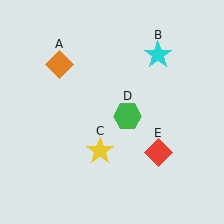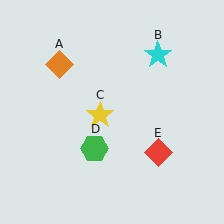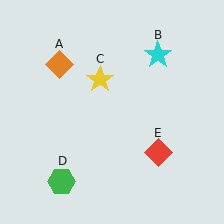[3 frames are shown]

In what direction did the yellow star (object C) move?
The yellow star (object C) moved up.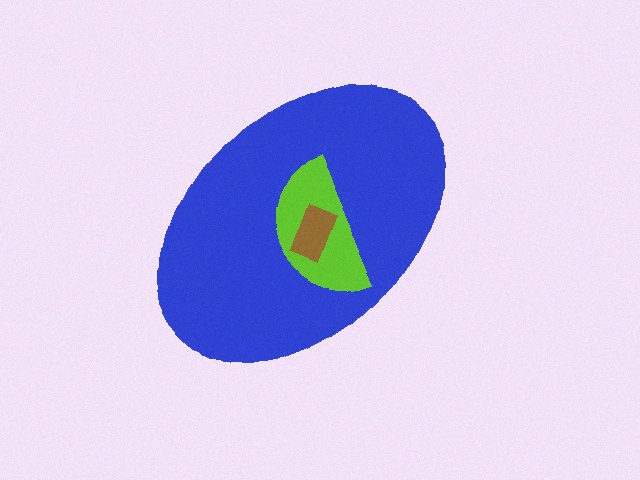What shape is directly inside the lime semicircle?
The brown rectangle.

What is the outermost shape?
The blue ellipse.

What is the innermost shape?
The brown rectangle.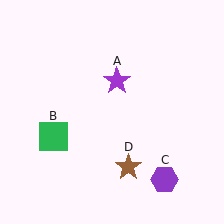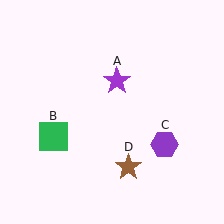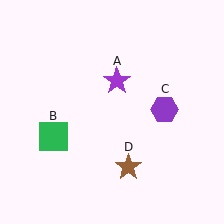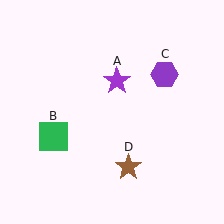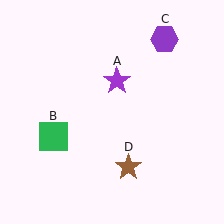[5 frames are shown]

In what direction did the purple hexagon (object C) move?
The purple hexagon (object C) moved up.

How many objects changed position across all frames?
1 object changed position: purple hexagon (object C).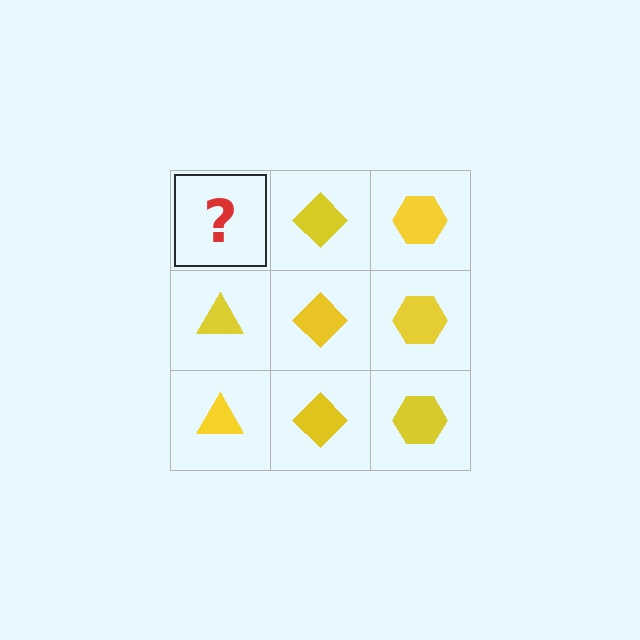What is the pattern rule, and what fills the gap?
The rule is that each column has a consistent shape. The gap should be filled with a yellow triangle.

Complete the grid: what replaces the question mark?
The question mark should be replaced with a yellow triangle.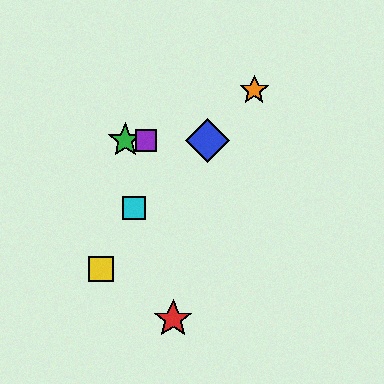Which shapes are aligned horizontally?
The blue diamond, the green star, the purple square are aligned horizontally.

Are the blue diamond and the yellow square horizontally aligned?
No, the blue diamond is at y≈140 and the yellow square is at y≈269.